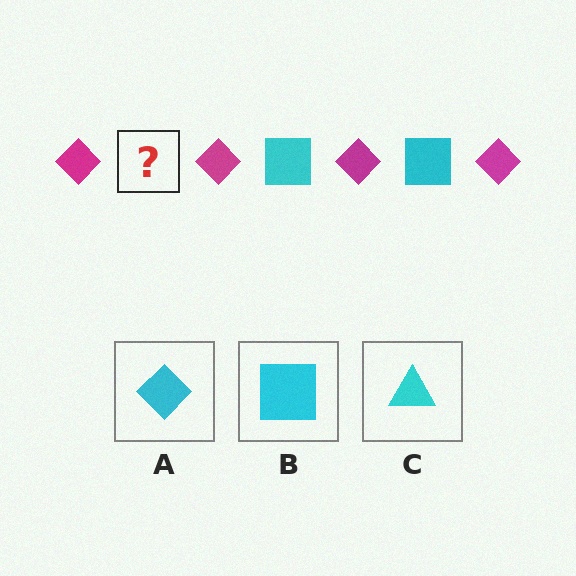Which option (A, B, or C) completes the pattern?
B.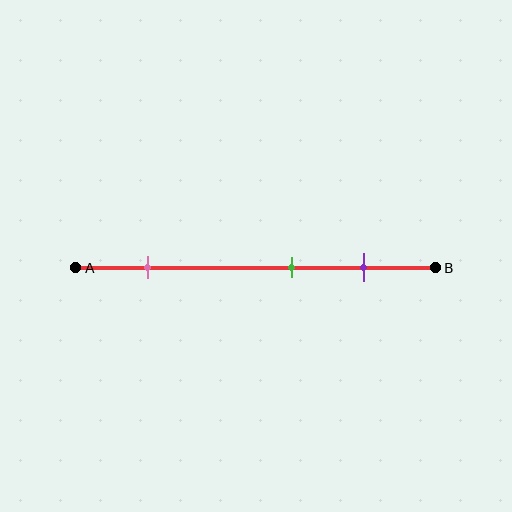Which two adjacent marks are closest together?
The green and purple marks are the closest adjacent pair.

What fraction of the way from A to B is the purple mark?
The purple mark is approximately 80% (0.8) of the way from A to B.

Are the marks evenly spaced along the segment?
No, the marks are not evenly spaced.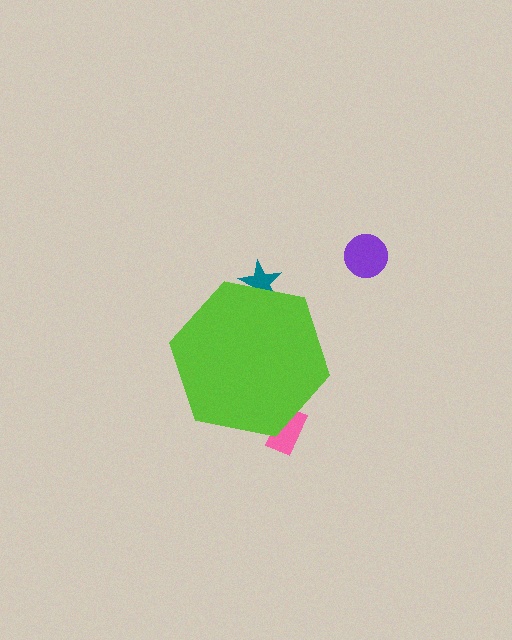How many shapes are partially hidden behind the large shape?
2 shapes are partially hidden.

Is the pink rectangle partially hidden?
Yes, the pink rectangle is partially hidden behind the lime hexagon.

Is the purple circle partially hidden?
No, the purple circle is fully visible.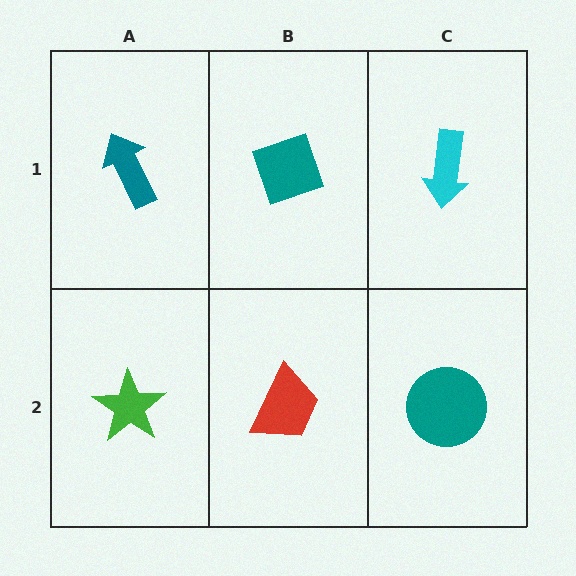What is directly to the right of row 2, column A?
A red trapezoid.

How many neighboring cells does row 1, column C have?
2.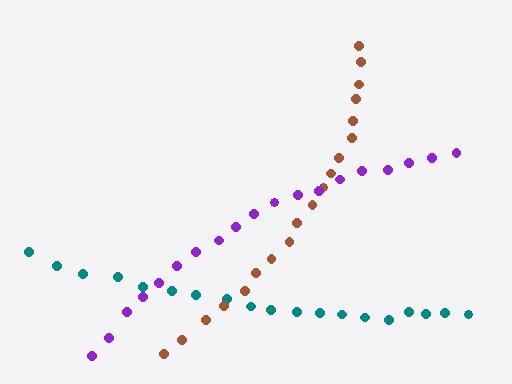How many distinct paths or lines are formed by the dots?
There are 3 distinct paths.